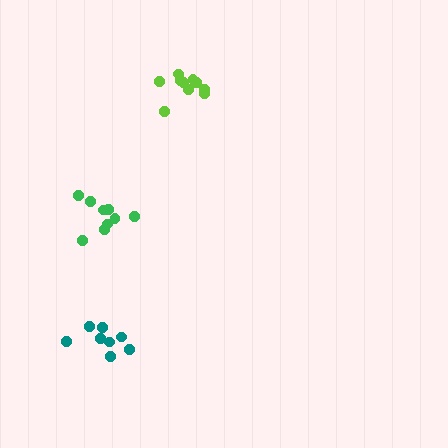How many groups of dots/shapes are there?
There are 3 groups.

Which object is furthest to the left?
The teal cluster is leftmost.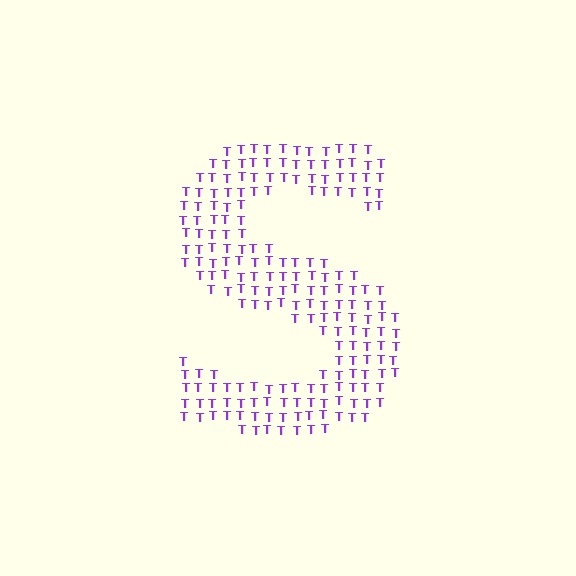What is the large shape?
The large shape is the letter S.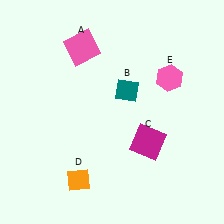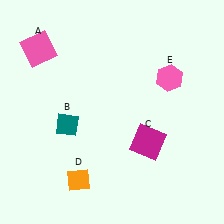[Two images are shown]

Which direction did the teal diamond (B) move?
The teal diamond (B) moved left.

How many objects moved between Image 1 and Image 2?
2 objects moved between the two images.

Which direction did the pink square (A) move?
The pink square (A) moved left.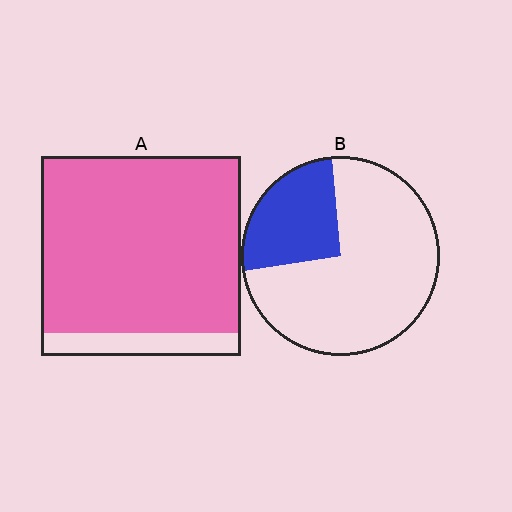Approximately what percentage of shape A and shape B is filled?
A is approximately 90% and B is approximately 25%.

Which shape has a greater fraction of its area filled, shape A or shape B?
Shape A.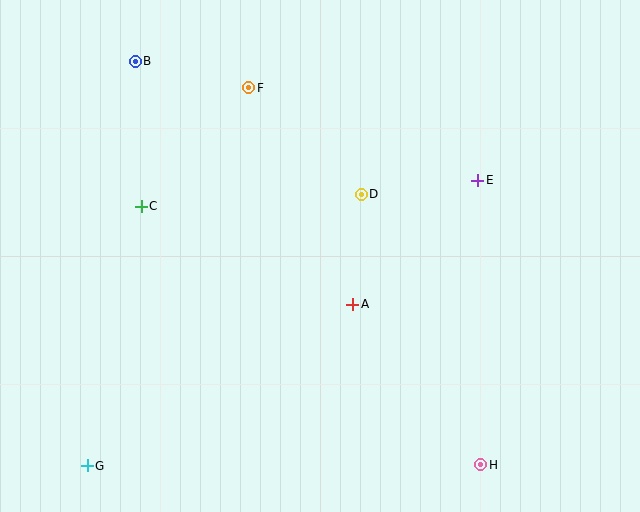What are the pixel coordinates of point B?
Point B is at (135, 61).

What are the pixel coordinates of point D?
Point D is at (361, 194).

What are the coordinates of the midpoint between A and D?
The midpoint between A and D is at (357, 249).